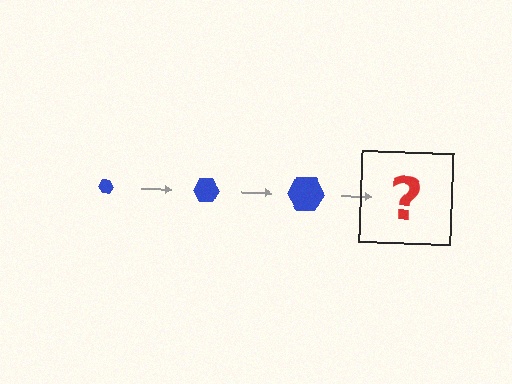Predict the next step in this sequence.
The next step is a blue hexagon, larger than the previous one.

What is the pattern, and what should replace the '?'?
The pattern is that the hexagon gets progressively larger each step. The '?' should be a blue hexagon, larger than the previous one.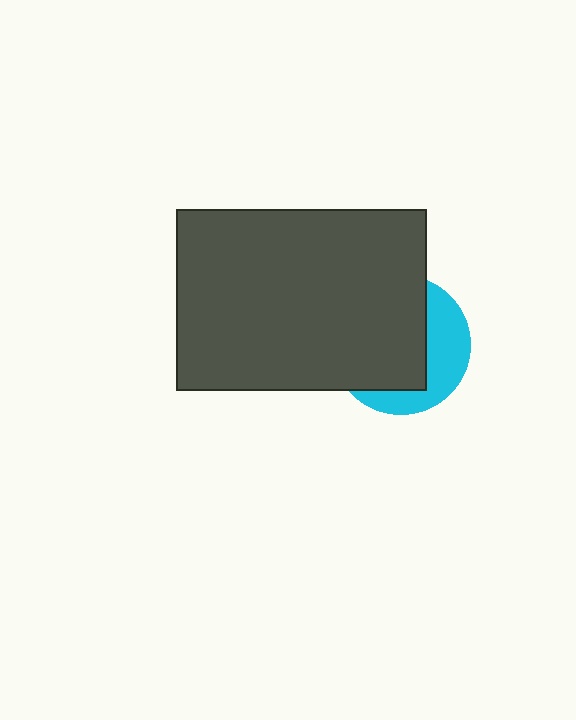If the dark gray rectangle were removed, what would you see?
You would see the complete cyan circle.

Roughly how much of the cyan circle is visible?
A small part of it is visible (roughly 36%).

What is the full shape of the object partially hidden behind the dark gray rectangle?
The partially hidden object is a cyan circle.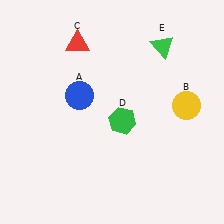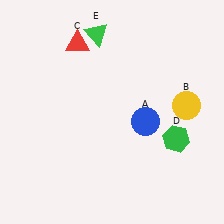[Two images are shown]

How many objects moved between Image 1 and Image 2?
3 objects moved between the two images.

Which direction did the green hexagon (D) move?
The green hexagon (D) moved right.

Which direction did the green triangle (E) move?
The green triangle (E) moved left.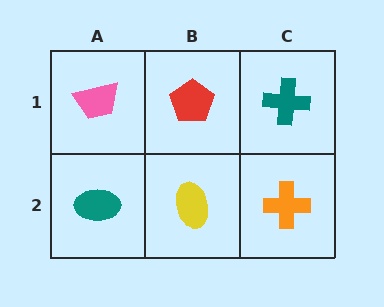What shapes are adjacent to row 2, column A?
A pink trapezoid (row 1, column A), a yellow ellipse (row 2, column B).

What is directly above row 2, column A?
A pink trapezoid.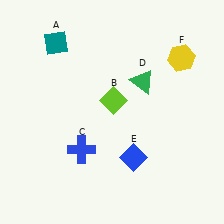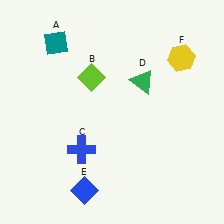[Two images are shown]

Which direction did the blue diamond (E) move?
The blue diamond (E) moved left.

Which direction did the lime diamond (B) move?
The lime diamond (B) moved up.